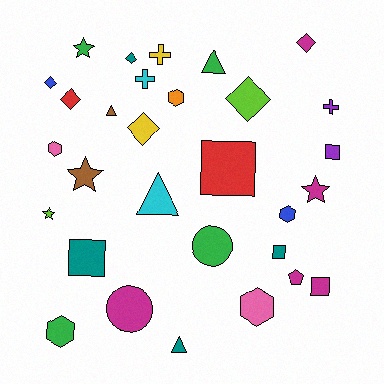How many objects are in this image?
There are 30 objects.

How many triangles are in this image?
There are 4 triangles.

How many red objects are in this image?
There are 2 red objects.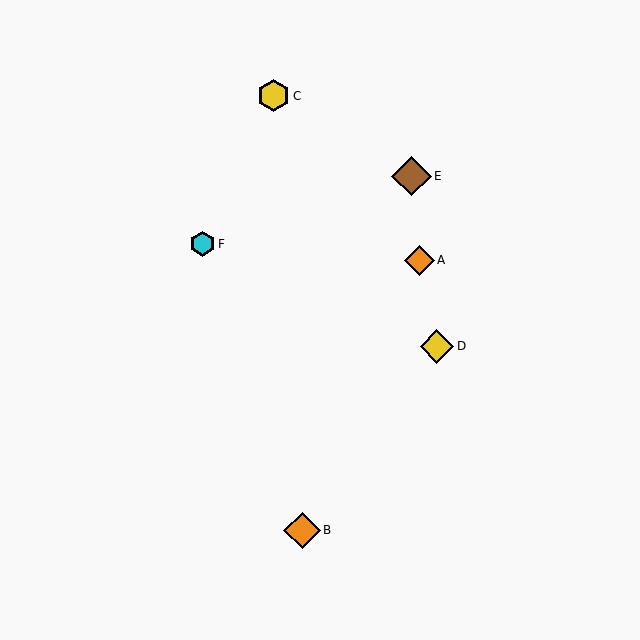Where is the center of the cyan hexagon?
The center of the cyan hexagon is at (203, 244).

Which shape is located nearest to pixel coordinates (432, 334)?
The yellow diamond (labeled D) at (437, 346) is nearest to that location.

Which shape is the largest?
The brown diamond (labeled E) is the largest.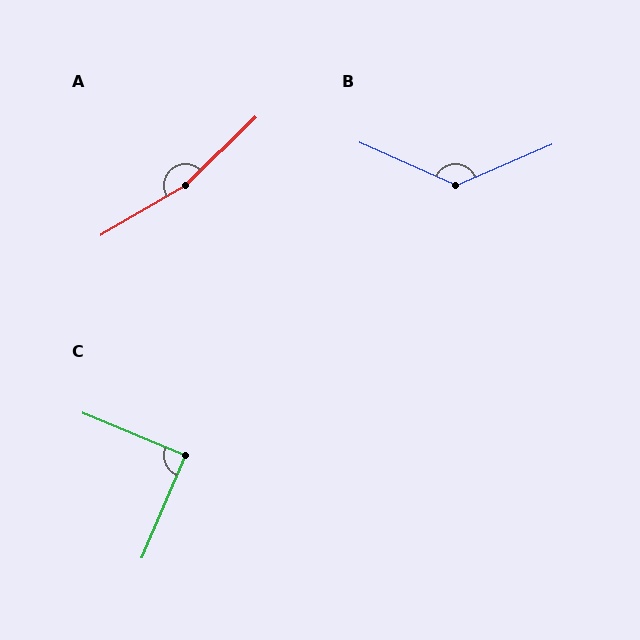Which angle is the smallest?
C, at approximately 89 degrees.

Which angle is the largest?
A, at approximately 166 degrees.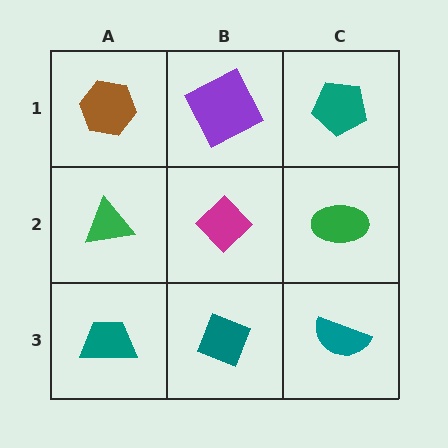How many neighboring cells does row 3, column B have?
3.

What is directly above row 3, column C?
A green ellipse.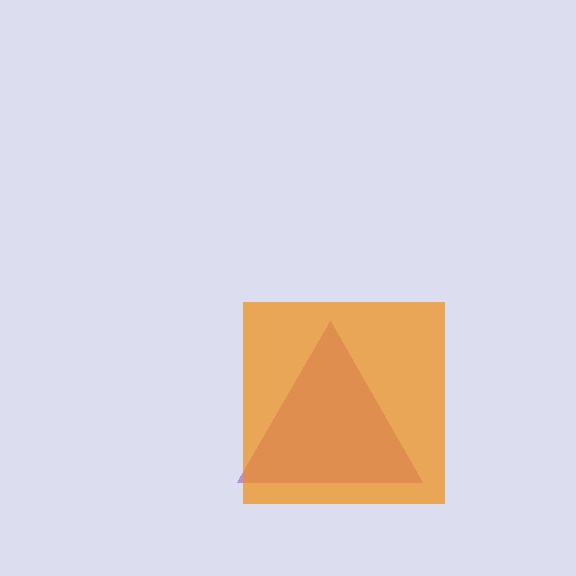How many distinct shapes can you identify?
There are 2 distinct shapes: a purple triangle, an orange square.